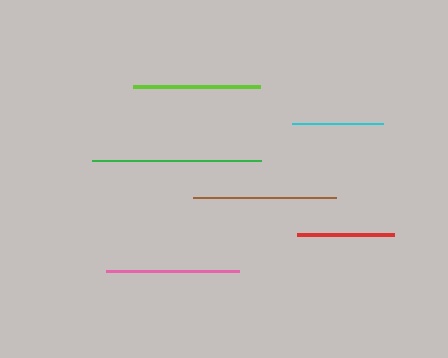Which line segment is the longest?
The green line is the longest at approximately 169 pixels.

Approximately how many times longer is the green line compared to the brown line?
The green line is approximately 1.2 times the length of the brown line.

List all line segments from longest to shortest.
From longest to shortest: green, brown, pink, lime, red, cyan.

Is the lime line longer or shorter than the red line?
The lime line is longer than the red line.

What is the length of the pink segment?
The pink segment is approximately 133 pixels long.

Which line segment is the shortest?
The cyan line is the shortest at approximately 92 pixels.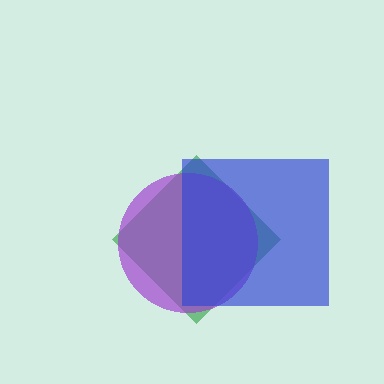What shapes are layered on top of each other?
The layered shapes are: a green diamond, a purple circle, a blue square.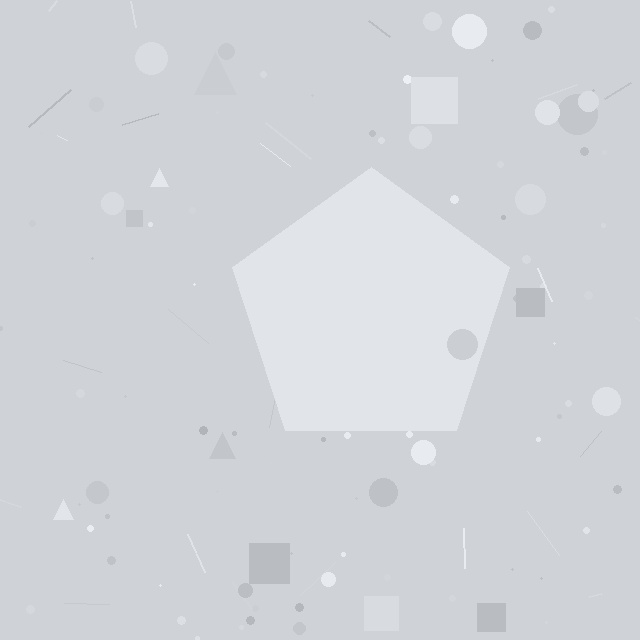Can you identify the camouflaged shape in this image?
The camouflaged shape is a pentagon.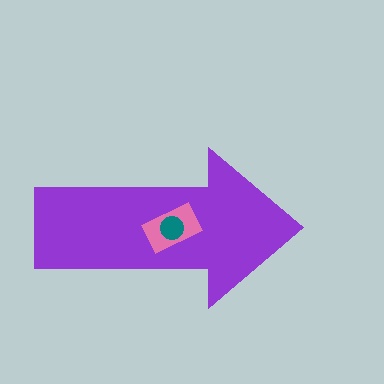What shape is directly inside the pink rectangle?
The teal circle.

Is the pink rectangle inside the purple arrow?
Yes.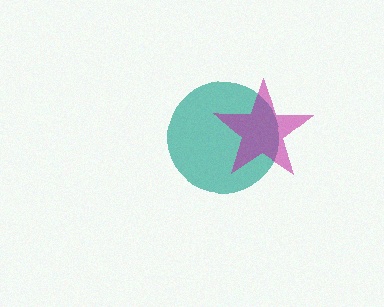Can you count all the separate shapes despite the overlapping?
Yes, there are 2 separate shapes.